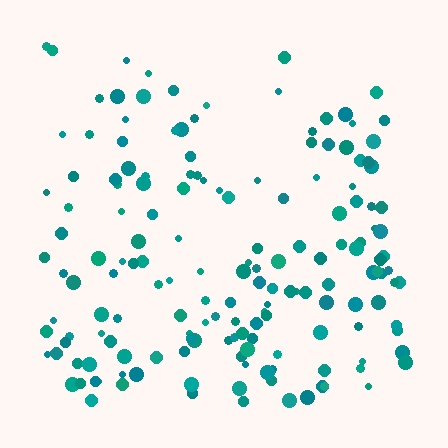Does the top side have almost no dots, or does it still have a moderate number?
Still a moderate number, just noticeably fewer than the bottom.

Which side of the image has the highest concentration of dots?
The bottom.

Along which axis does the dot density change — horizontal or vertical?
Vertical.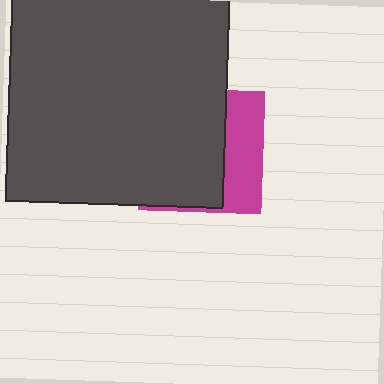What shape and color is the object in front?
The object in front is a dark gray square.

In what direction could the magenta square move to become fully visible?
The magenta square could move right. That would shift it out from behind the dark gray square entirely.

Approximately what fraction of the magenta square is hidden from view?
Roughly 67% of the magenta square is hidden behind the dark gray square.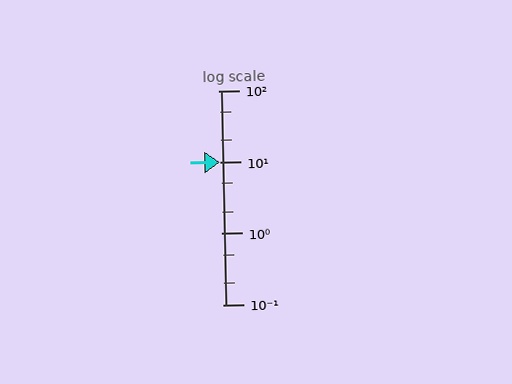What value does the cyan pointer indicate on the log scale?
The pointer indicates approximately 9.8.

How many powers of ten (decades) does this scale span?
The scale spans 3 decades, from 0.1 to 100.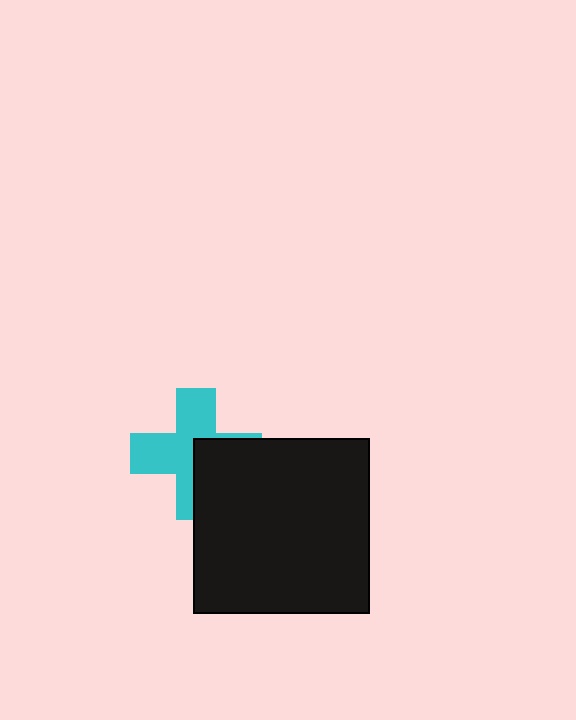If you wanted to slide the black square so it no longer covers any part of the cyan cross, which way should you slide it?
Slide it toward the lower-right — that is the most direct way to separate the two shapes.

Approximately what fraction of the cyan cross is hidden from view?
Roughly 39% of the cyan cross is hidden behind the black square.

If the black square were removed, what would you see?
You would see the complete cyan cross.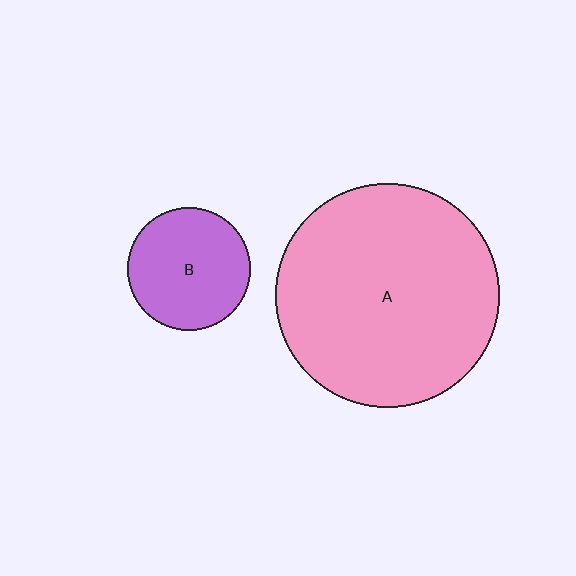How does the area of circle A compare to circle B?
Approximately 3.3 times.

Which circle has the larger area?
Circle A (pink).